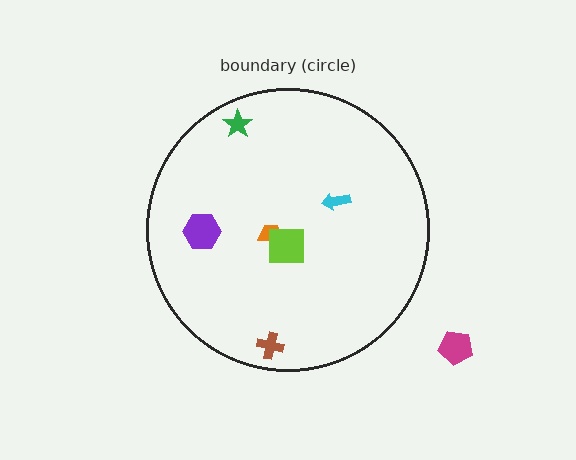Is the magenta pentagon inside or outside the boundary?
Outside.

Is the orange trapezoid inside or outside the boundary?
Inside.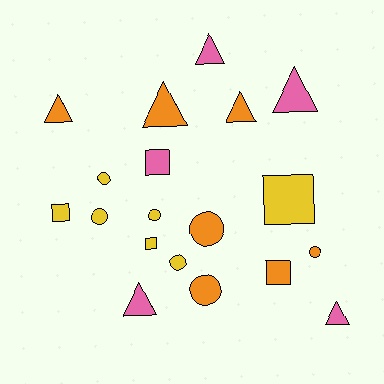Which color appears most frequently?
Yellow, with 7 objects.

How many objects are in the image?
There are 19 objects.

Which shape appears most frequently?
Triangle, with 7 objects.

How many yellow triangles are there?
There are no yellow triangles.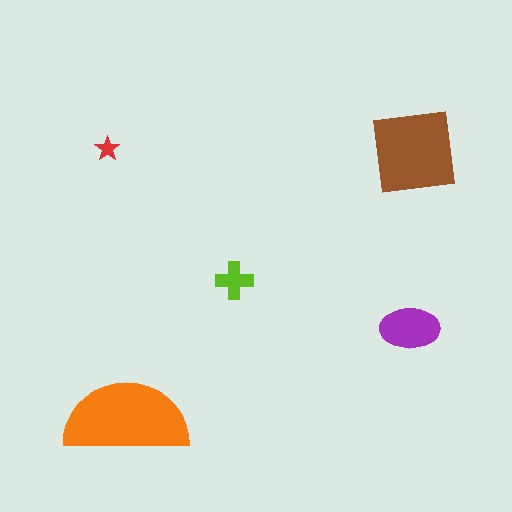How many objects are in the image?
There are 5 objects in the image.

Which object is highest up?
The red star is topmost.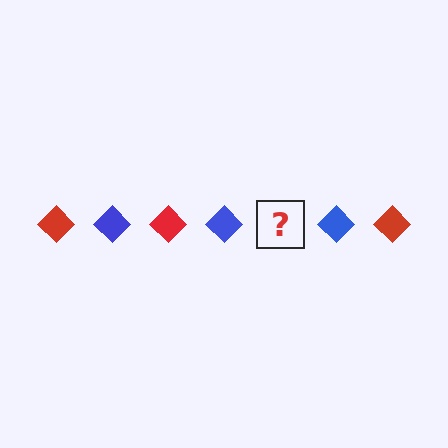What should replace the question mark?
The question mark should be replaced with a red diamond.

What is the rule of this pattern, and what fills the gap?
The rule is that the pattern cycles through red, blue diamonds. The gap should be filled with a red diamond.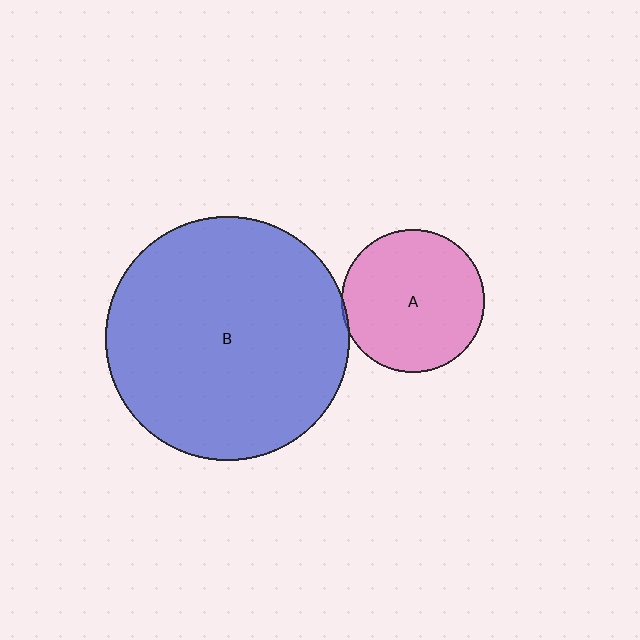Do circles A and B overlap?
Yes.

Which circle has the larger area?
Circle B (blue).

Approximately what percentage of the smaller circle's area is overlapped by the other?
Approximately 5%.